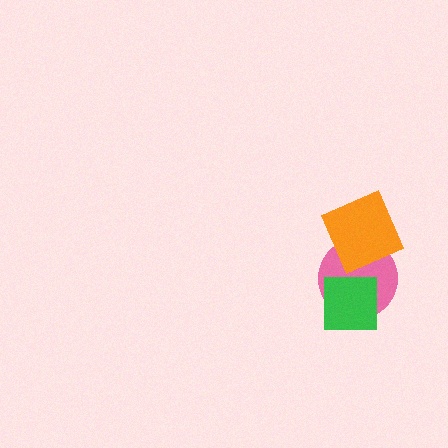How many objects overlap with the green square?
1 object overlaps with the green square.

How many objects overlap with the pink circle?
2 objects overlap with the pink circle.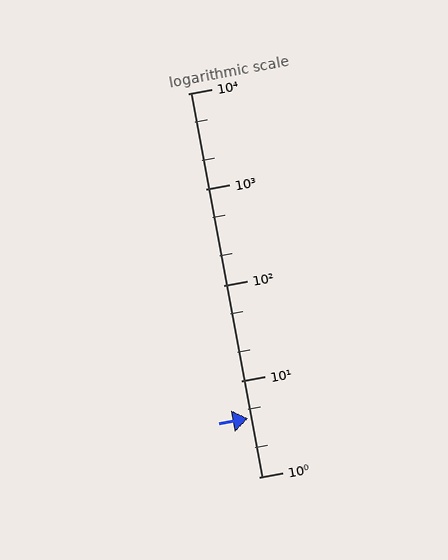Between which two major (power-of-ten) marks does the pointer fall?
The pointer is between 1 and 10.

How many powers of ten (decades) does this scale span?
The scale spans 4 decades, from 1 to 10000.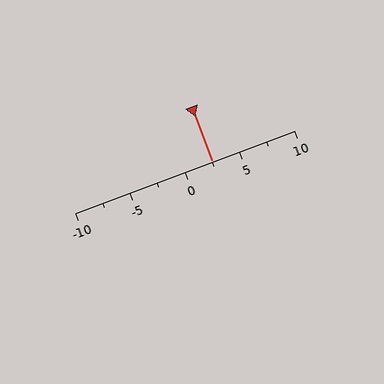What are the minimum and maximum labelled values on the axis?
The axis runs from -10 to 10.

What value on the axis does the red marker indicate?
The marker indicates approximately 2.5.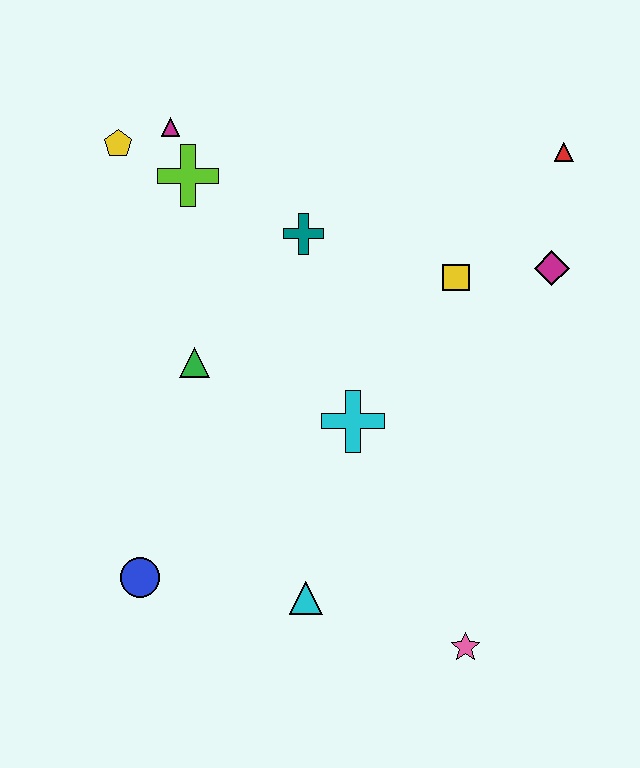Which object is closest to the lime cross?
The magenta triangle is closest to the lime cross.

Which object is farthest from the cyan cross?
The yellow pentagon is farthest from the cyan cross.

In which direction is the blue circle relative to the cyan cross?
The blue circle is to the left of the cyan cross.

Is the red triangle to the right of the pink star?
Yes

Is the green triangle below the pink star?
No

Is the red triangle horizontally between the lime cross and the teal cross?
No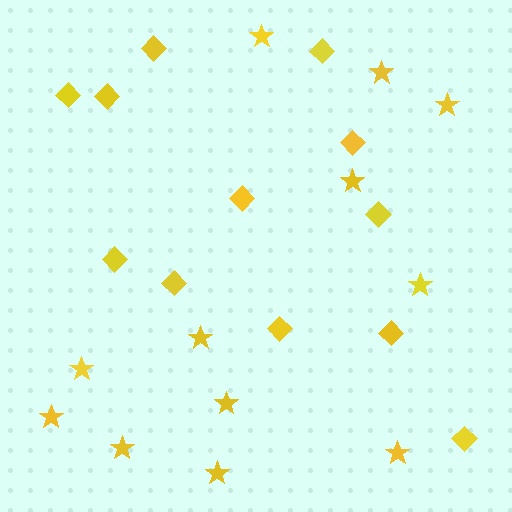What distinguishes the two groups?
There are 2 groups: one group of diamonds (12) and one group of stars (12).